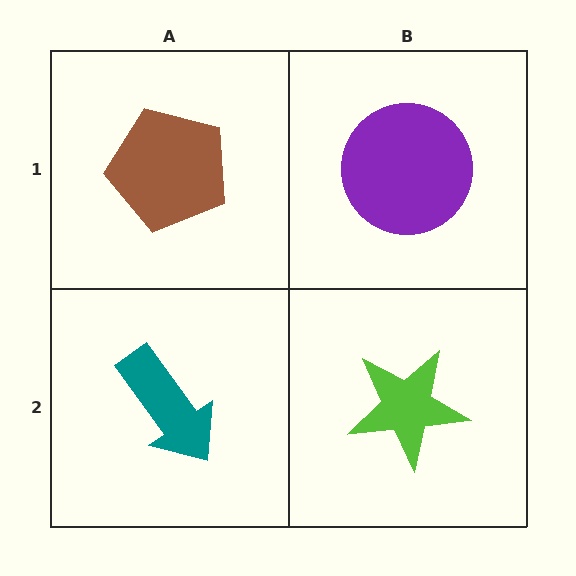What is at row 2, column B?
A lime star.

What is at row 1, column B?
A purple circle.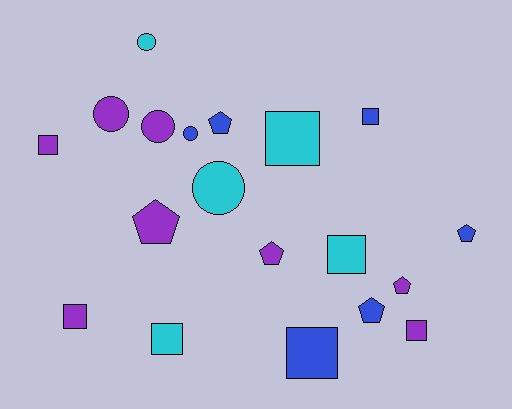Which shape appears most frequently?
Square, with 8 objects.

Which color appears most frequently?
Purple, with 8 objects.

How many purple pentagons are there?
There are 3 purple pentagons.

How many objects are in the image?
There are 19 objects.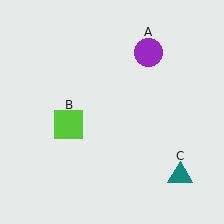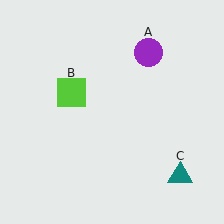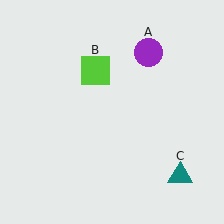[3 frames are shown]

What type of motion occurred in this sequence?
The lime square (object B) rotated clockwise around the center of the scene.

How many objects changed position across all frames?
1 object changed position: lime square (object B).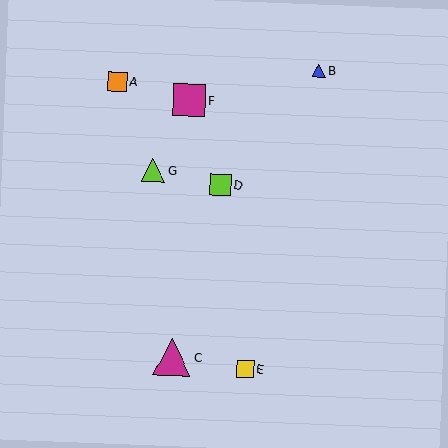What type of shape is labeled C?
Shape C is a magenta triangle.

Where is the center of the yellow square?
The center of the yellow square is at (245, 369).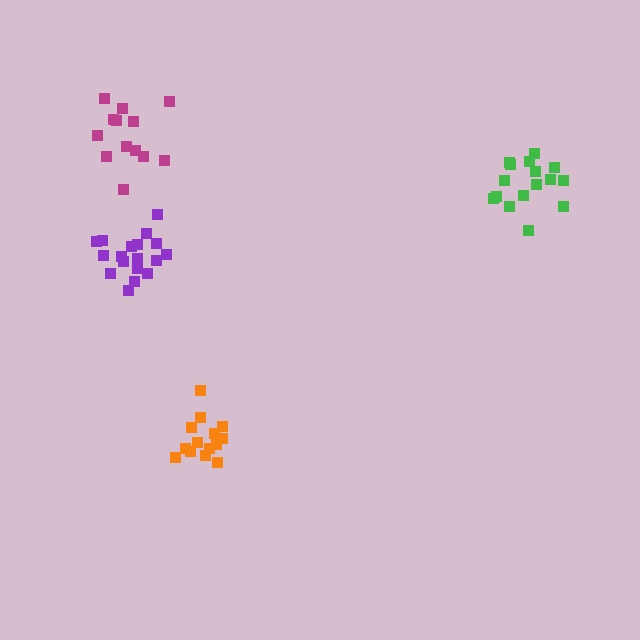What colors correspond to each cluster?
The clusters are colored: purple, green, magenta, orange.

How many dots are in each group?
Group 1: 18 dots, Group 2: 16 dots, Group 3: 13 dots, Group 4: 14 dots (61 total).